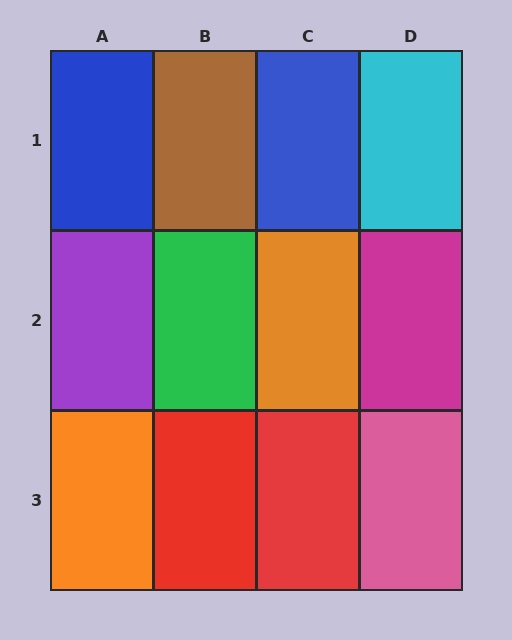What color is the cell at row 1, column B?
Brown.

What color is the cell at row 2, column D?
Magenta.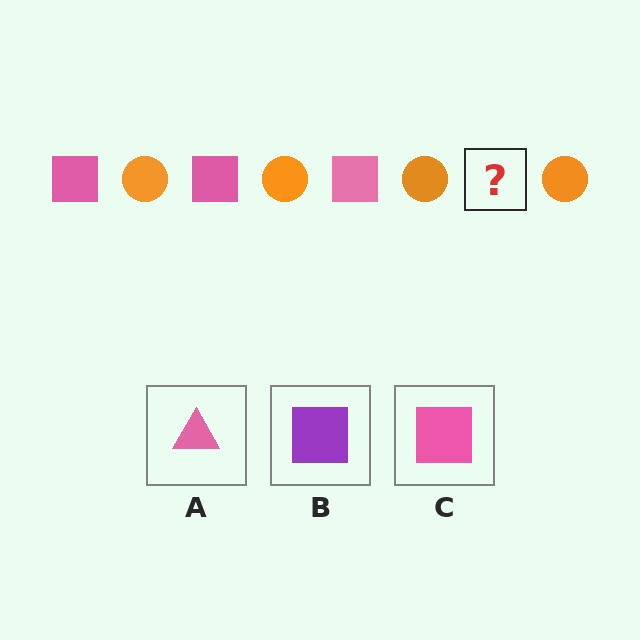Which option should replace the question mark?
Option C.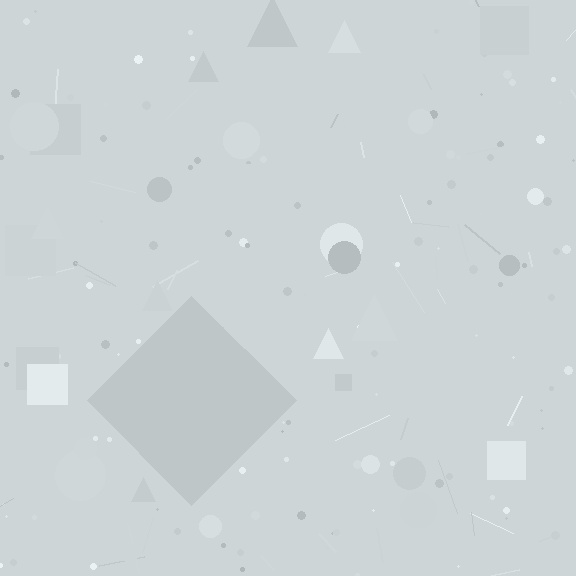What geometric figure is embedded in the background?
A diamond is embedded in the background.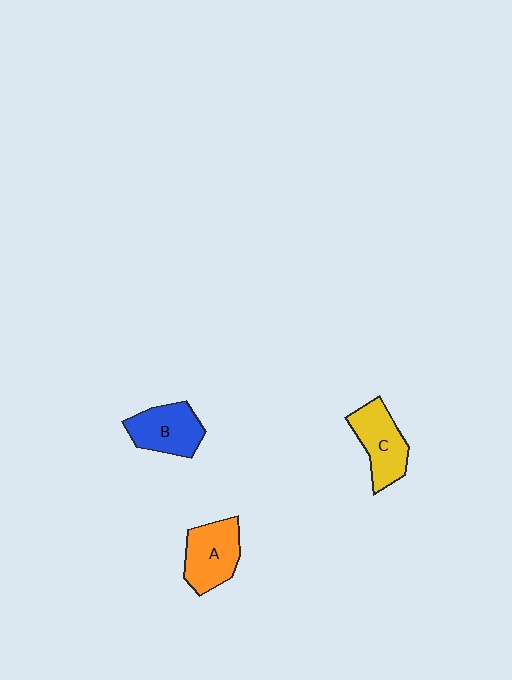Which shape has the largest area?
Shape A (orange).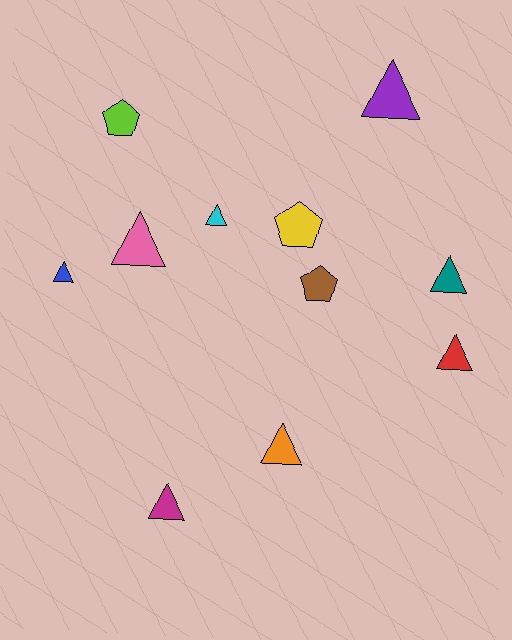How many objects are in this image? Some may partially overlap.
There are 11 objects.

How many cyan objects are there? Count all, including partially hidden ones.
There is 1 cyan object.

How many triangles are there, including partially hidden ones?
There are 8 triangles.